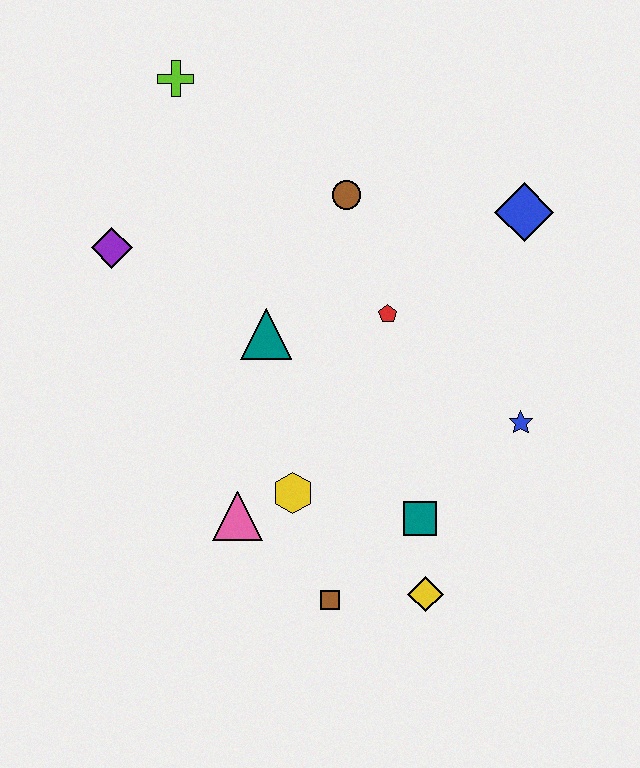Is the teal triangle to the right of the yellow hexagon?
No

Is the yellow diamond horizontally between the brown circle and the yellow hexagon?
No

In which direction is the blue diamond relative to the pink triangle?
The blue diamond is above the pink triangle.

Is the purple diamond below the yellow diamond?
No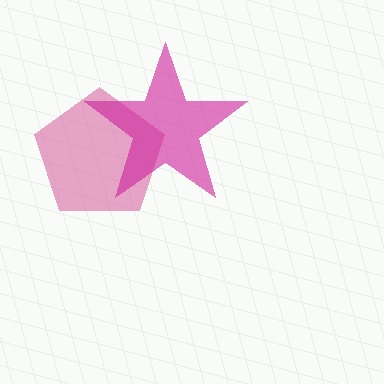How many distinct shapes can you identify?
There are 2 distinct shapes: a pink pentagon, a magenta star.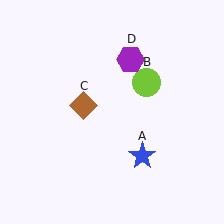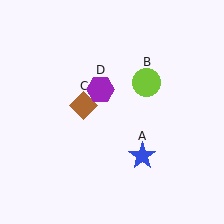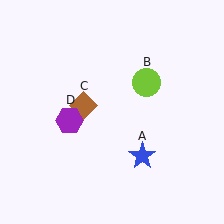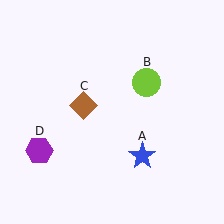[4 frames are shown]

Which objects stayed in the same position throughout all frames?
Blue star (object A) and lime circle (object B) and brown diamond (object C) remained stationary.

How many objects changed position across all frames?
1 object changed position: purple hexagon (object D).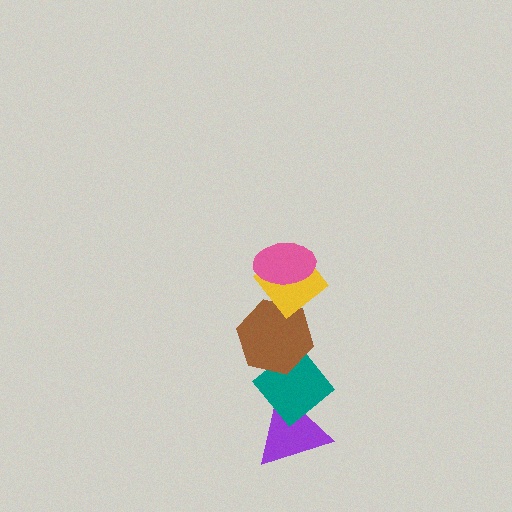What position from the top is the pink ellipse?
The pink ellipse is 1st from the top.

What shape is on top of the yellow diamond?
The pink ellipse is on top of the yellow diamond.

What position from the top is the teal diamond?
The teal diamond is 4th from the top.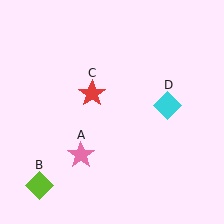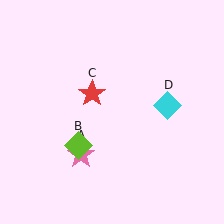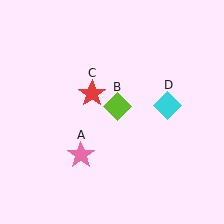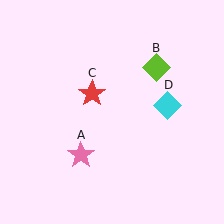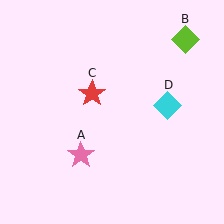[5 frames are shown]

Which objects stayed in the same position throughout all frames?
Pink star (object A) and red star (object C) and cyan diamond (object D) remained stationary.